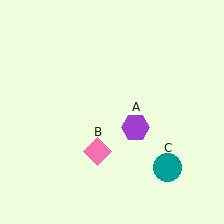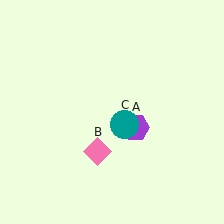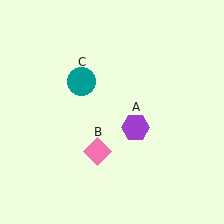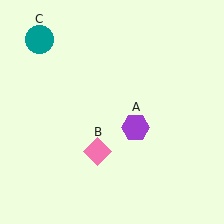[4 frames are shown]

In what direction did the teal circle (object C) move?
The teal circle (object C) moved up and to the left.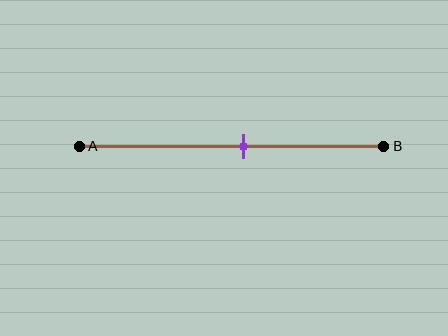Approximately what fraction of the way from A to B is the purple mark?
The purple mark is approximately 55% of the way from A to B.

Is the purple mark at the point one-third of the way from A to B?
No, the mark is at about 55% from A, not at the 33% one-third point.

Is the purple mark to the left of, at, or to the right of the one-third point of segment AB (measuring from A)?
The purple mark is to the right of the one-third point of segment AB.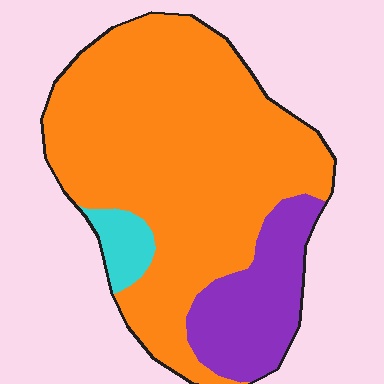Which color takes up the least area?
Cyan, at roughly 5%.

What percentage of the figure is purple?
Purple covers 19% of the figure.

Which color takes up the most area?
Orange, at roughly 75%.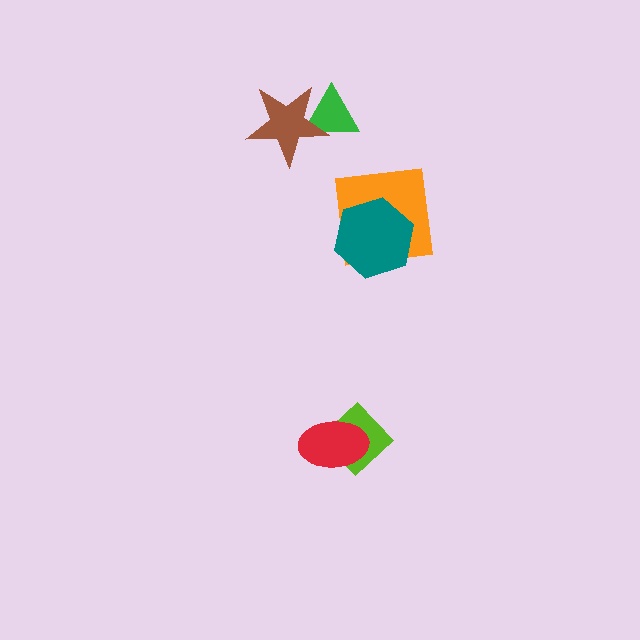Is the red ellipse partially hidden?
No, no other shape covers it.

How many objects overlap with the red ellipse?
1 object overlaps with the red ellipse.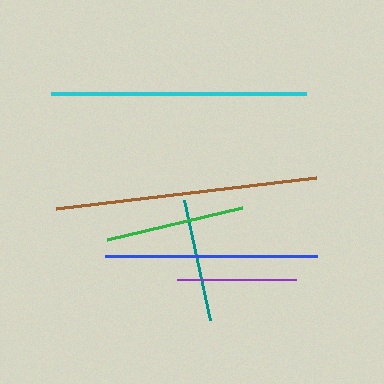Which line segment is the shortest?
The purple line is the shortest at approximately 119 pixels.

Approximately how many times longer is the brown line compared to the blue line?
The brown line is approximately 1.2 times the length of the blue line.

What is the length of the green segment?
The green segment is approximately 138 pixels long.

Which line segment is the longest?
The brown line is the longest at approximately 262 pixels.